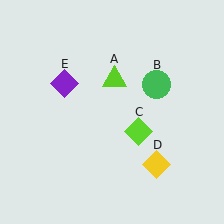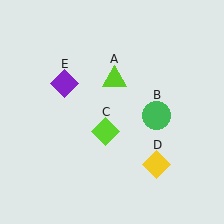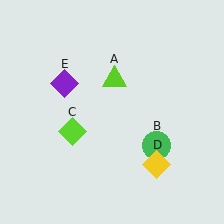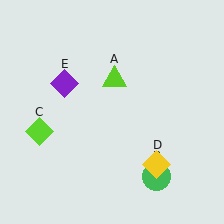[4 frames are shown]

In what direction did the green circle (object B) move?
The green circle (object B) moved down.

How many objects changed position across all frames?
2 objects changed position: green circle (object B), lime diamond (object C).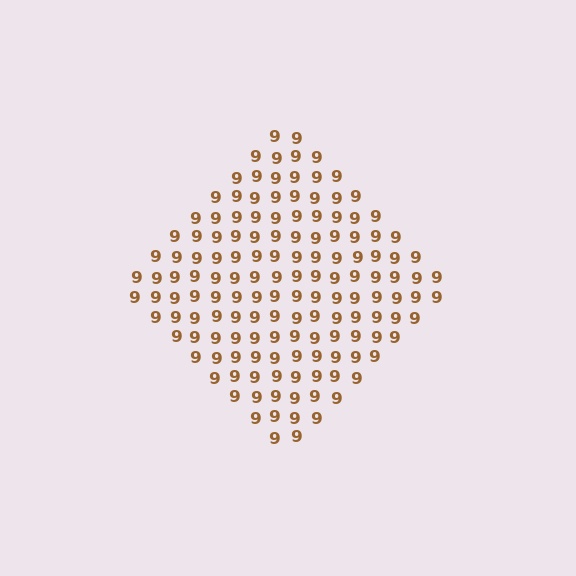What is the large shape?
The large shape is a diamond.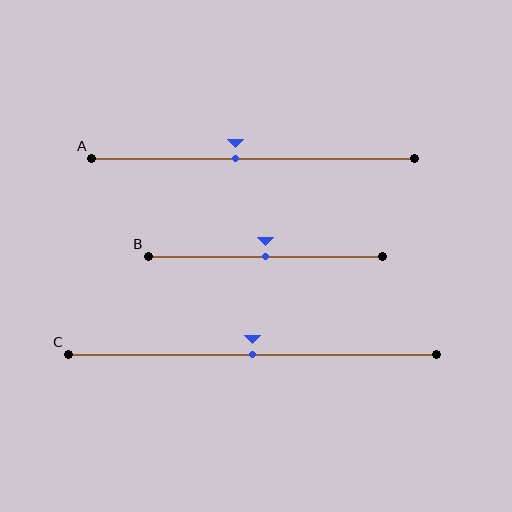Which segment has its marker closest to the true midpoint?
Segment B has its marker closest to the true midpoint.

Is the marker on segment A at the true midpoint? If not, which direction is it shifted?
No, the marker on segment A is shifted to the left by about 5% of the segment length.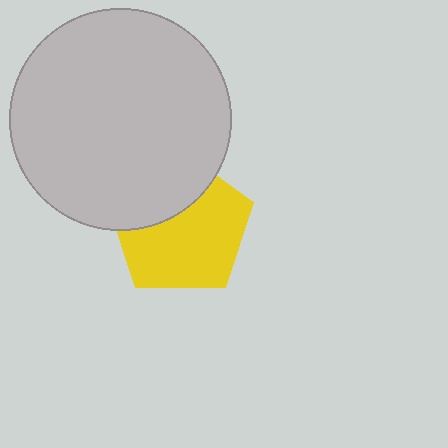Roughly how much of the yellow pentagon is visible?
Most of it is visible (roughly 65%).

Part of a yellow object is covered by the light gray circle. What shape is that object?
It is a pentagon.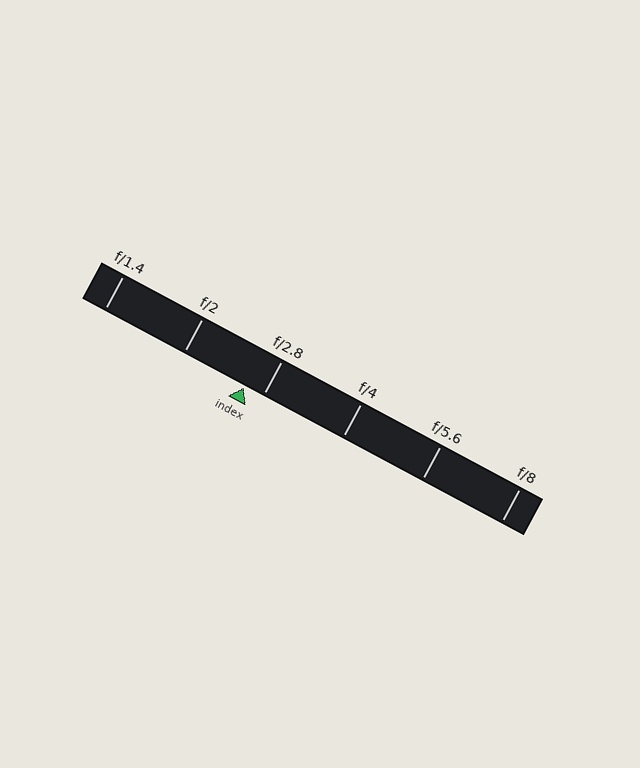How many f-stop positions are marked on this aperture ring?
There are 6 f-stop positions marked.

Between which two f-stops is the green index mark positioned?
The index mark is between f/2 and f/2.8.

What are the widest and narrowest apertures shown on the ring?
The widest aperture shown is f/1.4 and the narrowest is f/8.